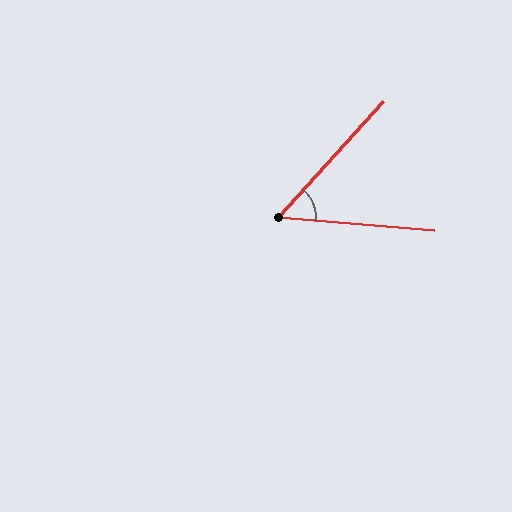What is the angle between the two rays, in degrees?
Approximately 53 degrees.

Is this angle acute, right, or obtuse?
It is acute.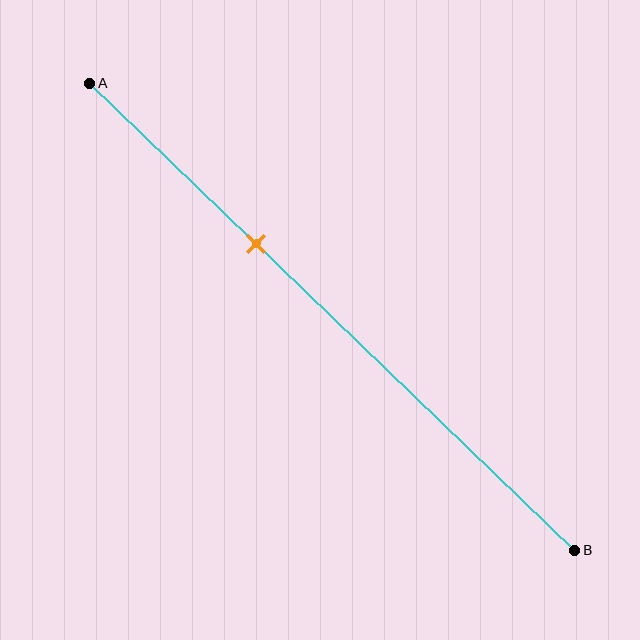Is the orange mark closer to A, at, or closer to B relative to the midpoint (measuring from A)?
The orange mark is closer to point A than the midpoint of segment AB.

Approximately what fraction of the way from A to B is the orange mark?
The orange mark is approximately 35% of the way from A to B.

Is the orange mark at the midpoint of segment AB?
No, the mark is at about 35% from A, not at the 50% midpoint.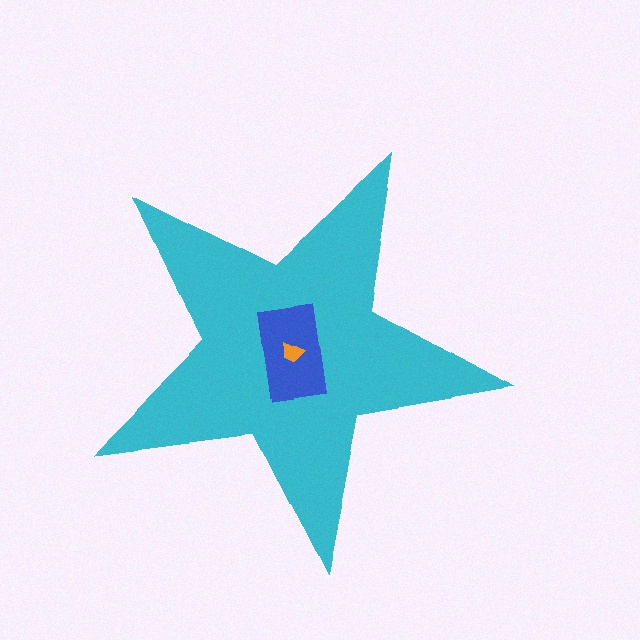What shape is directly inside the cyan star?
The blue rectangle.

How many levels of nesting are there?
3.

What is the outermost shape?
The cyan star.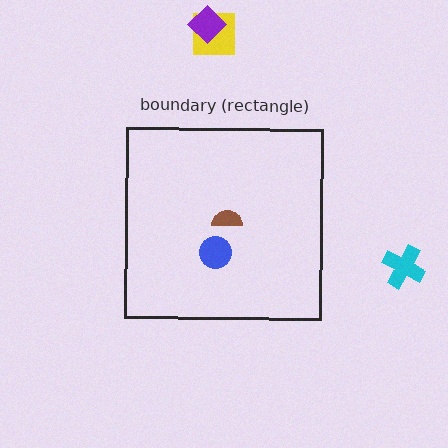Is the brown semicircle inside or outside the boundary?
Inside.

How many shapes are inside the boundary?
2 inside, 3 outside.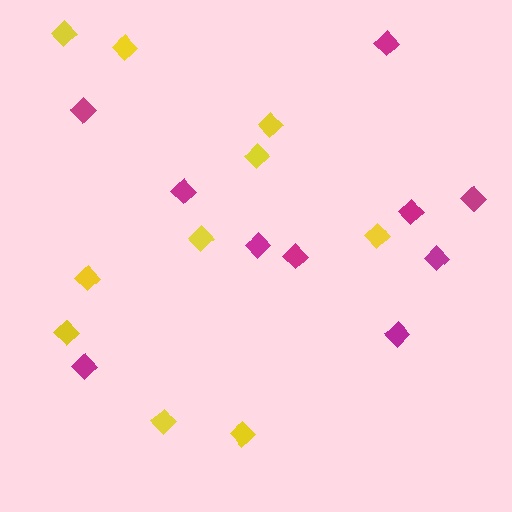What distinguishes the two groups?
There are 2 groups: one group of magenta diamonds (10) and one group of yellow diamonds (10).